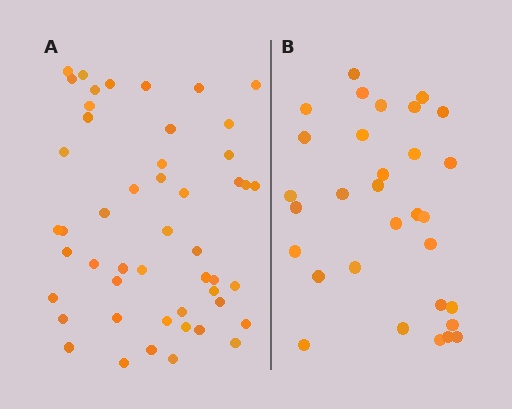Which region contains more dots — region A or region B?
Region A (the left region) has more dots.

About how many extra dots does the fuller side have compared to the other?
Region A has approximately 20 more dots than region B.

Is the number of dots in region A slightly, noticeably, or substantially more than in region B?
Region A has substantially more. The ratio is roughly 1.6 to 1.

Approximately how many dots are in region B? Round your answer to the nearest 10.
About 30 dots. (The exact count is 31, which rounds to 30.)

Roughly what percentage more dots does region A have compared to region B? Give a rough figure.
About 60% more.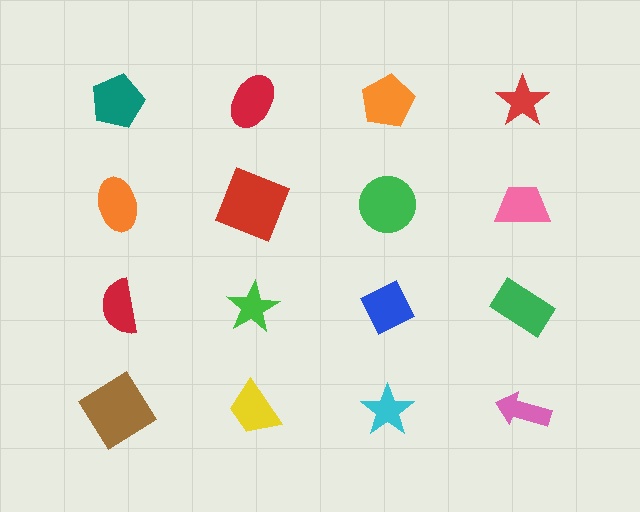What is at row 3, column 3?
A blue diamond.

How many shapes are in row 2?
4 shapes.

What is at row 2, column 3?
A green circle.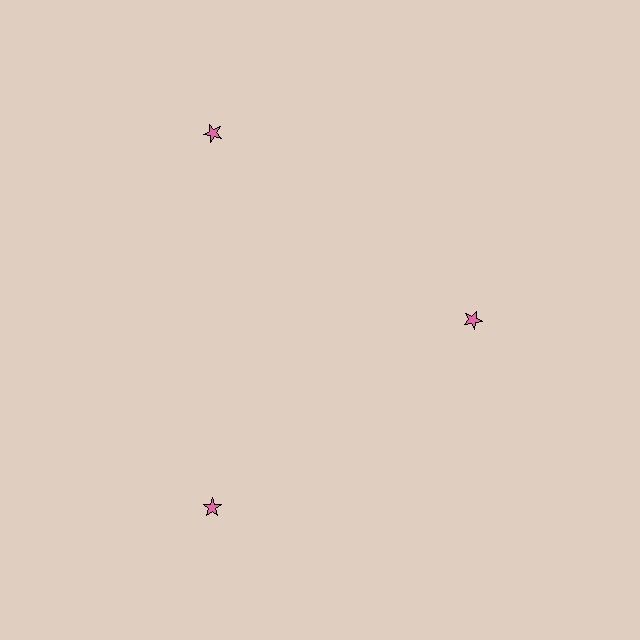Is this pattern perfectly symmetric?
No. The 3 pink stars are arranged in a ring, but one element near the 3 o'clock position is pulled inward toward the center, breaking the 3-fold rotational symmetry.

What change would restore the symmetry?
The symmetry would be restored by moving it outward, back onto the ring so that all 3 stars sit at equal angles and equal distance from the center.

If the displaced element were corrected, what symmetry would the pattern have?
It would have 3-fold rotational symmetry — the pattern would map onto itself every 120 degrees.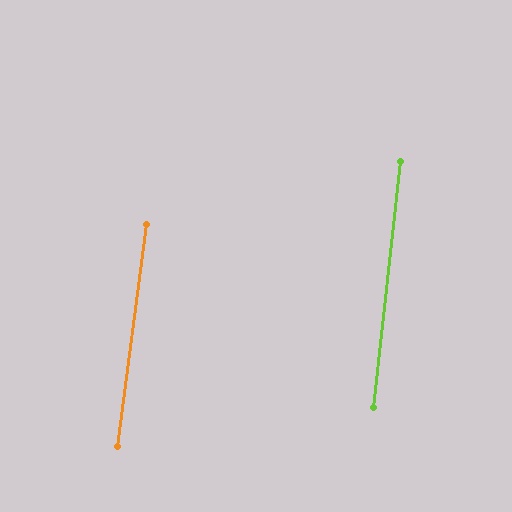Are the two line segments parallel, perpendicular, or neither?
Parallel — their directions differ by only 0.9°.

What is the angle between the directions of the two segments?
Approximately 1 degree.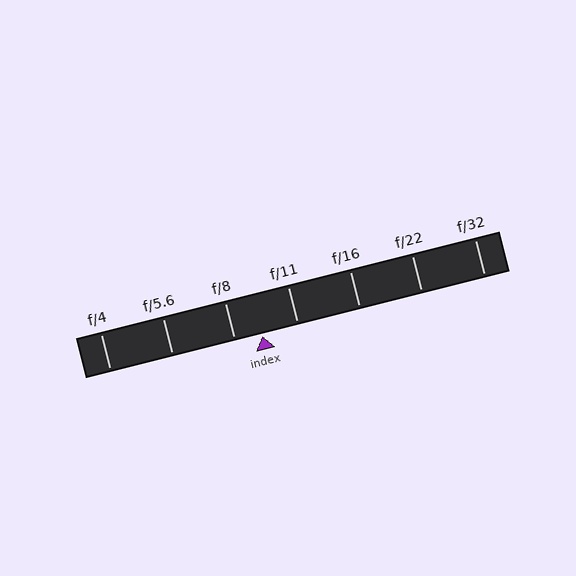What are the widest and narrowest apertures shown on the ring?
The widest aperture shown is f/4 and the narrowest is f/32.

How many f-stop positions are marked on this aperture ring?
There are 7 f-stop positions marked.